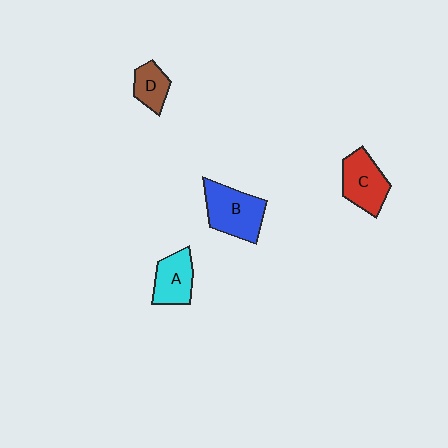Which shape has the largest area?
Shape B (blue).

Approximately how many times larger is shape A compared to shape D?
Approximately 1.3 times.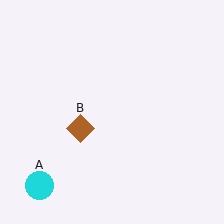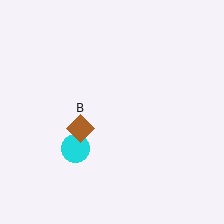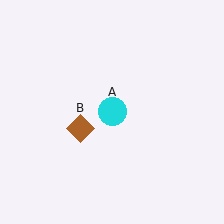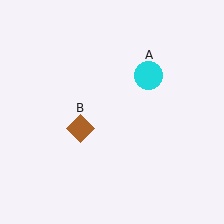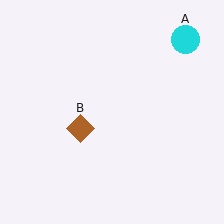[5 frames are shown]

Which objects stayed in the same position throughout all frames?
Brown diamond (object B) remained stationary.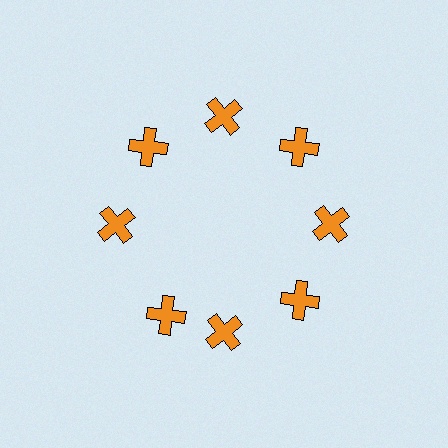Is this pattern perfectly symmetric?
No. The 8 orange crosses are arranged in a ring, but one element near the 8 o'clock position is rotated out of alignment along the ring, breaking the 8-fold rotational symmetry.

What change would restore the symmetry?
The symmetry would be restored by rotating it back into even spacing with its neighbors so that all 8 crosses sit at equal angles and equal distance from the center.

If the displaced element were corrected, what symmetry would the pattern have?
It would have 8-fold rotational symmetry — the pattern would map onto itself every 45 degrees.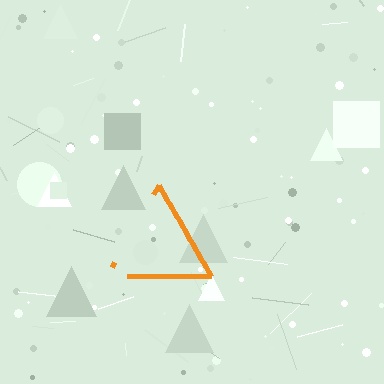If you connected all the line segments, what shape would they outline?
They would outline a triangle.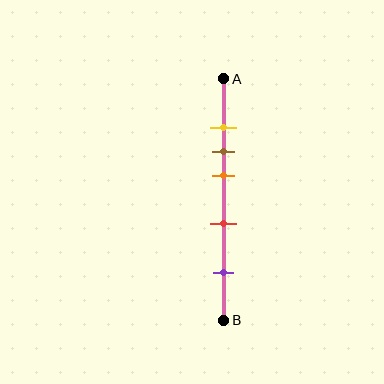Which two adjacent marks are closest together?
The yellow and brown marks are the closest adjacent pair.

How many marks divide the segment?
There are 5 marks dividing the segment.